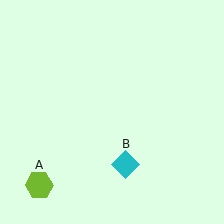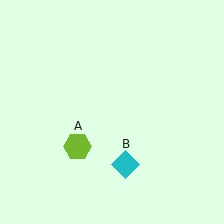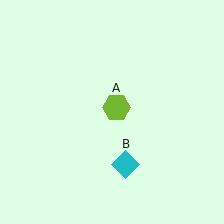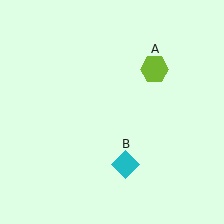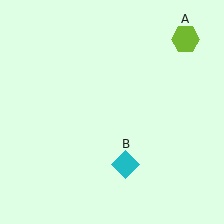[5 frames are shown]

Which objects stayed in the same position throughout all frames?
Cyan diamond (object B) remained stationary.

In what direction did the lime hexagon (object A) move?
The lime hexagon (object A) moved up and to the right.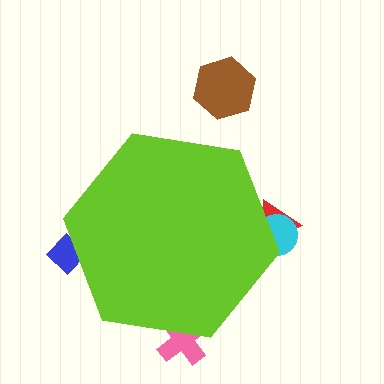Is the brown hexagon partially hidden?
No, the brown hexagon is fully visible.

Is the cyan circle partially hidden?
Yes, the cyan circle is partially hidden behind the lime hexagon.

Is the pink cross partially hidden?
Yes, the pink cross is partially hidden behind the lime hexagon.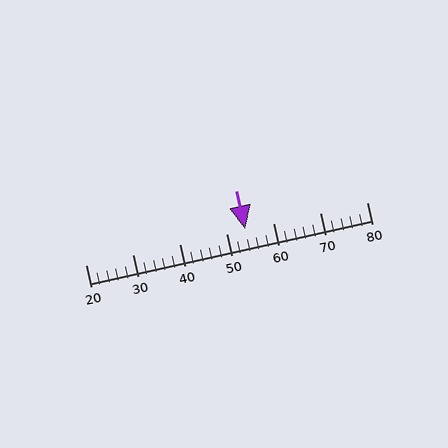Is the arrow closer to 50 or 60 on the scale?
The arrow is closer to 50.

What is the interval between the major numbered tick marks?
The major tick marks are spaced 10 units apart.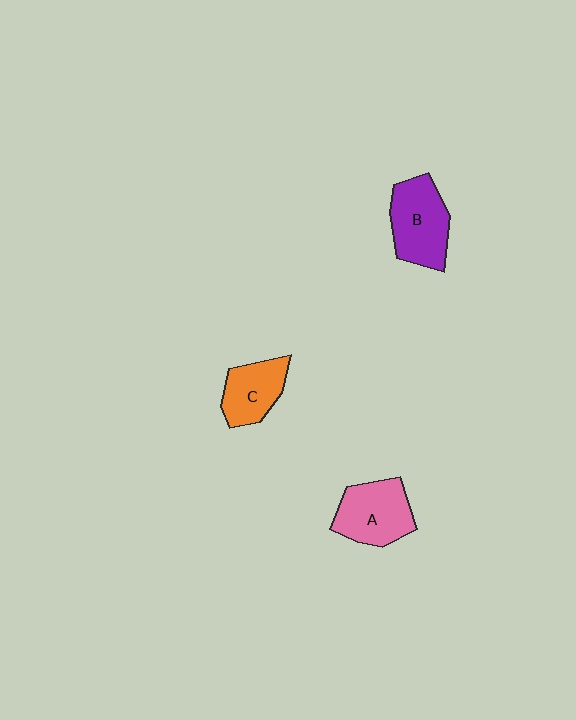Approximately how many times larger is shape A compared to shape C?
Approximately 1.3 times.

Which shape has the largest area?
Shape B (purple).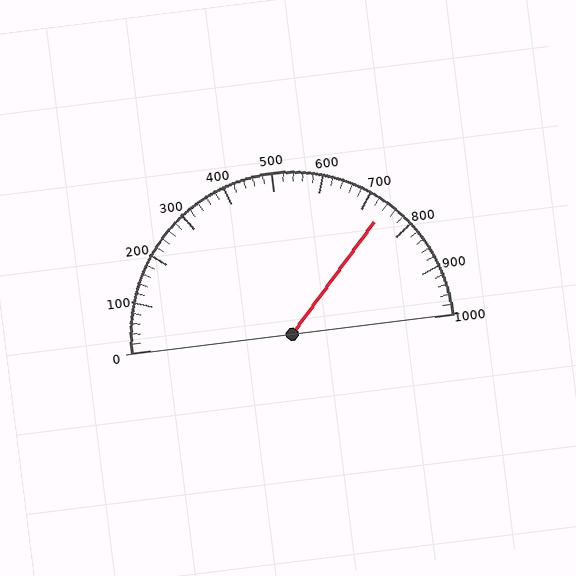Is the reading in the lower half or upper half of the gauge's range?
The reading is in the upper half of the range (0 to 1000).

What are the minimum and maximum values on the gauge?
The gauge ranges from 0 to 1000.